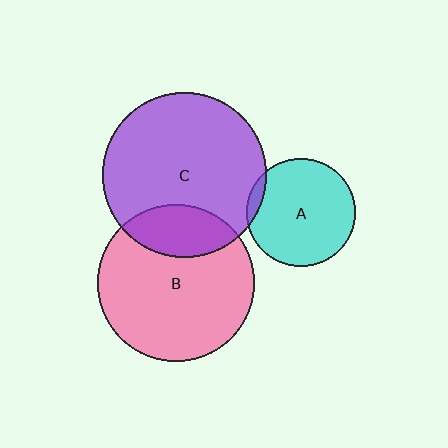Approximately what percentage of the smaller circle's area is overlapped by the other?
Approximately 5%.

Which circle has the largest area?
Circle C (purple).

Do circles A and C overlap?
Yes.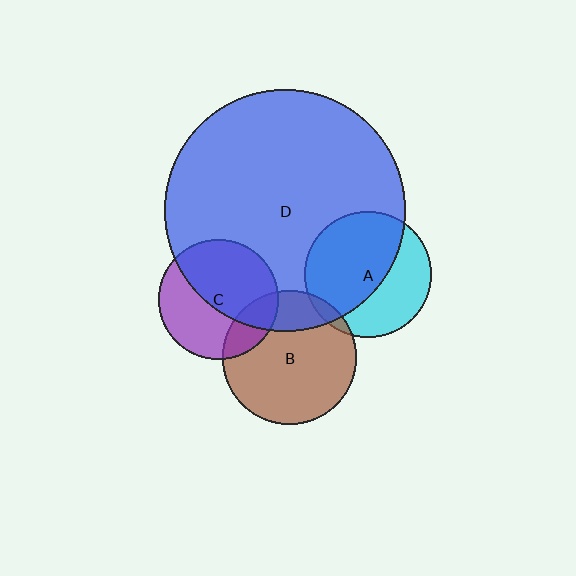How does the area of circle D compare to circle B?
Approximately 3.2 times.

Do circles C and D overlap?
Yes.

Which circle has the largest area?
Circle D (blue).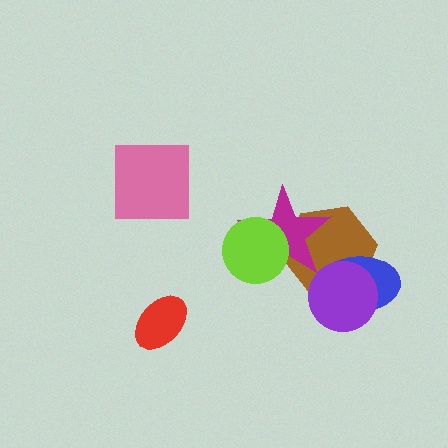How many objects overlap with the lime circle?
1 object overlaps with the lime circle.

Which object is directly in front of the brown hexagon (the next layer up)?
The magenta star is directly in front of the brown hexagon.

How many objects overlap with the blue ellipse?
2 objects overlap with the blue ellipse.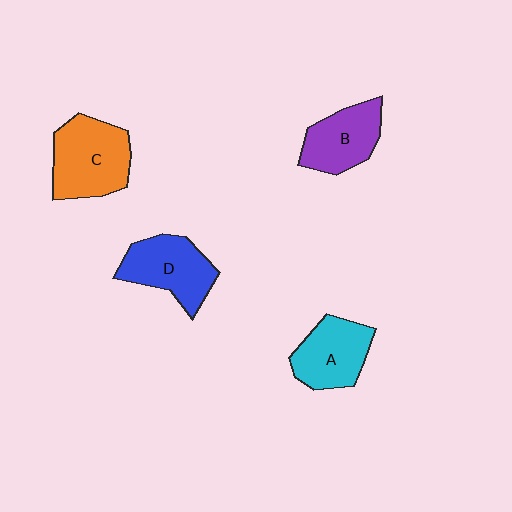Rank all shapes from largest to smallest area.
From largest to smallest: C (orange), D (blue), A (cyan), B (purple).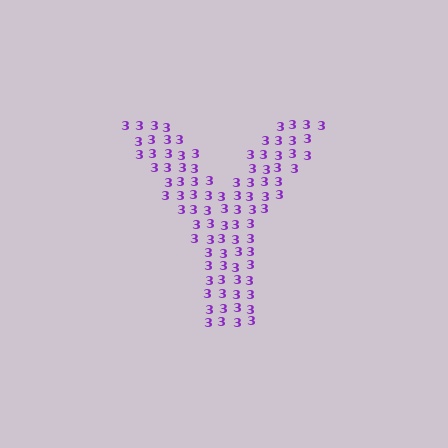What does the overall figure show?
The overall figure shows the letter Y.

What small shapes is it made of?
It is made of small digit 3's.